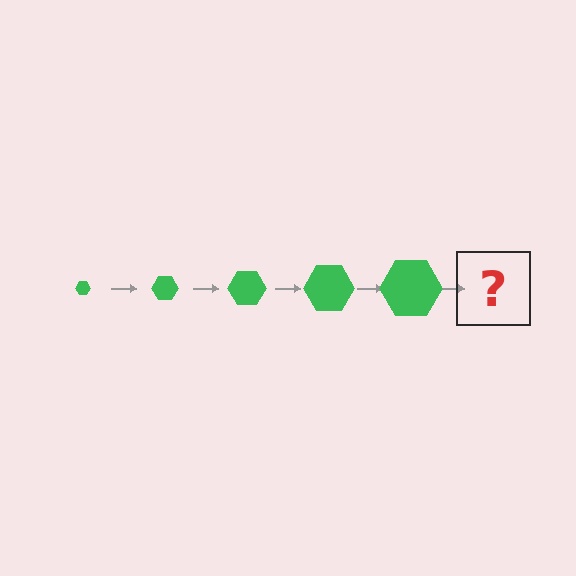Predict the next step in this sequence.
The next step is a green hexagon, larger than the previous one.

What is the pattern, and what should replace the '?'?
The pattern is that the hexagon gets progressively larger each step. The '?' should be a green hexagon, larger than the previous one.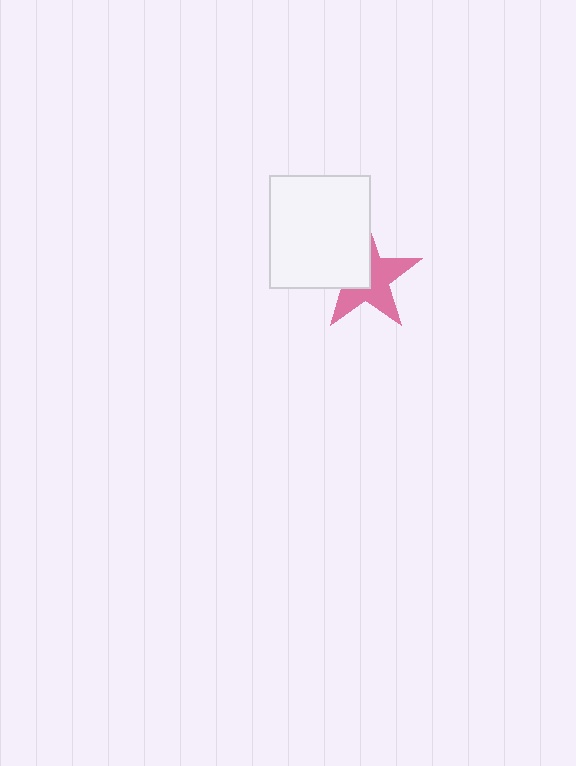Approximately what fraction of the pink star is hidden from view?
Roughly 44% of the pink star is hidden behind the white rectangle.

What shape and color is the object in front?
The object in front is a white rectangle.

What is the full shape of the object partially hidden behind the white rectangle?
The partially hidden object is a pink star.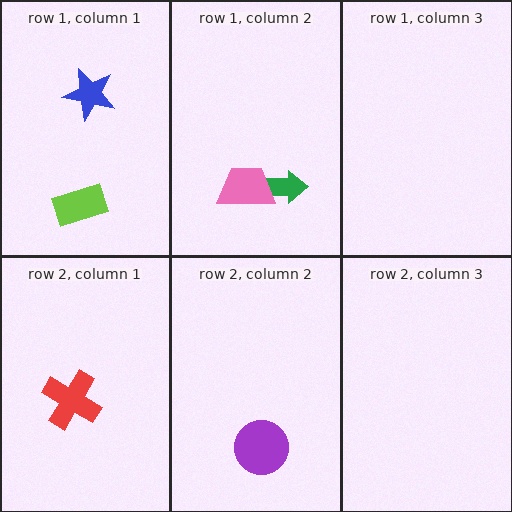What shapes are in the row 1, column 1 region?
The blue star, the lime rectangle.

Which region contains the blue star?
The row 1, column 1 region.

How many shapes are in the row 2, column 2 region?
1.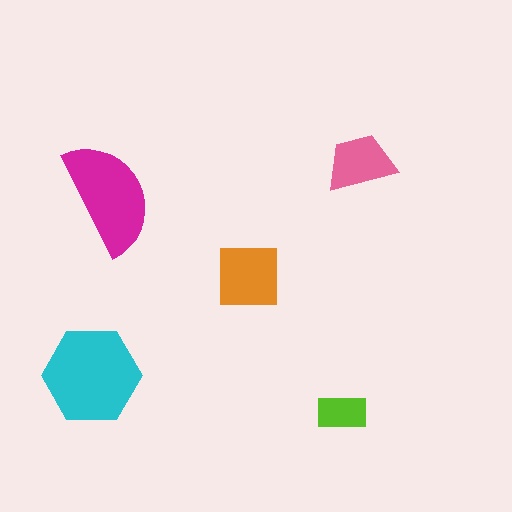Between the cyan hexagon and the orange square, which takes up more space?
The cyan hexagon.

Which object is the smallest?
The lime rectangle.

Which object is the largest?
The cyan hexagon.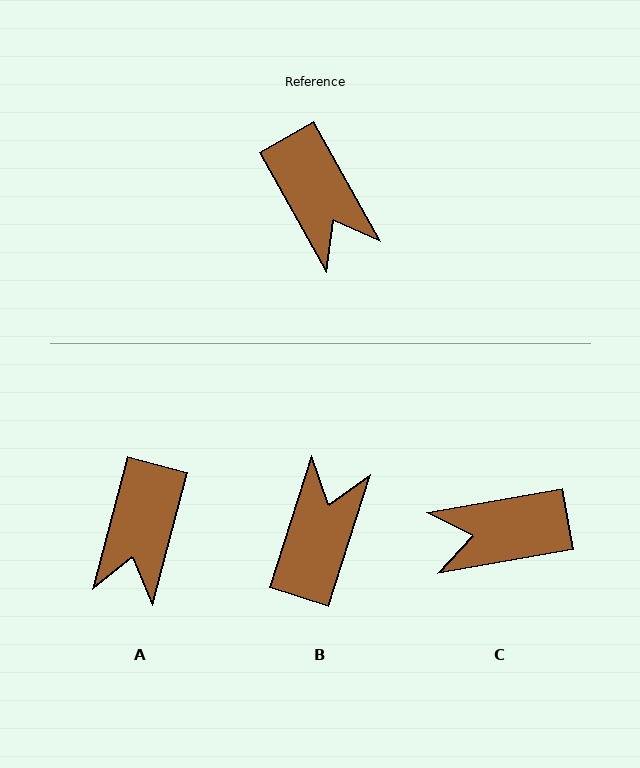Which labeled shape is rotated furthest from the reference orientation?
B, about 133 degrees away.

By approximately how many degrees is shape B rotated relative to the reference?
Approximately 133 degrees counter-clockwise.